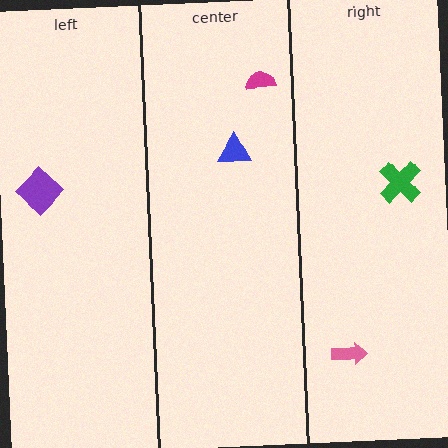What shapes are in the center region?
The blue triangle, the magenta semicircle.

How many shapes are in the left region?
1.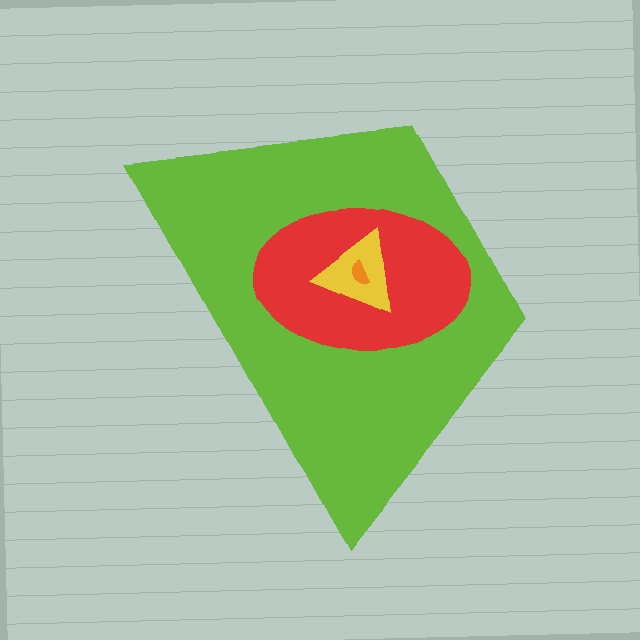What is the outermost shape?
The lime trapezoid.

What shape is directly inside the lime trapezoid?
The red ellipse.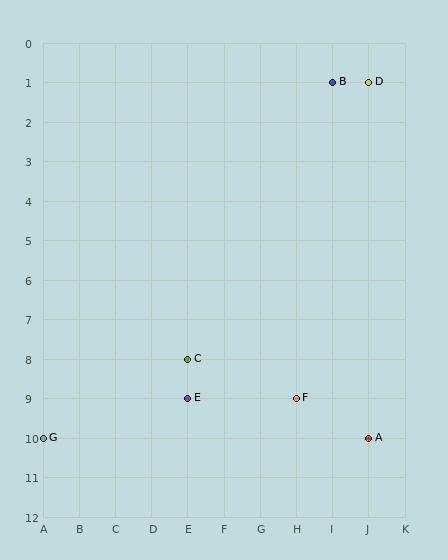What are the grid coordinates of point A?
Point A is at grid coordinates (J, 10).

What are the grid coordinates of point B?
Point B is at grid coordinates (I, 1).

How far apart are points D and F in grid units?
Points D and F are 2 columns and 8 rows apart (about 8.2 grid units diagonally).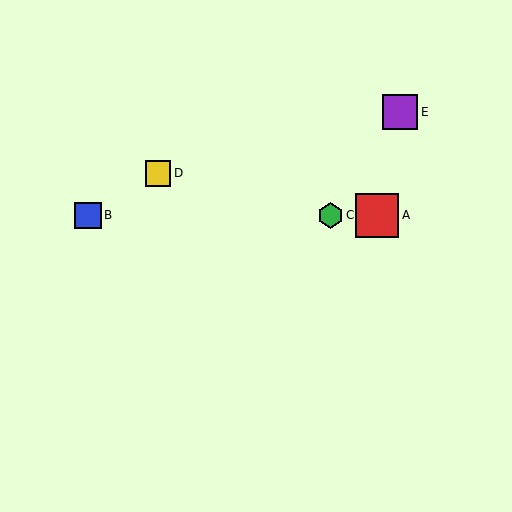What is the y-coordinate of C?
Object C is at y≈215.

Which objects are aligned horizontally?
Objects A, B, C are aligned horizontally.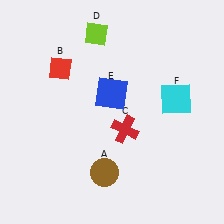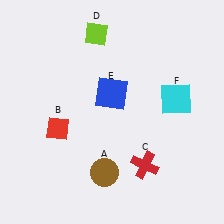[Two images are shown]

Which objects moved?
The objects that moved are: the red diamond (B), the red cross (C).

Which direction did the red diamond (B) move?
The red diamond (B) moved down.